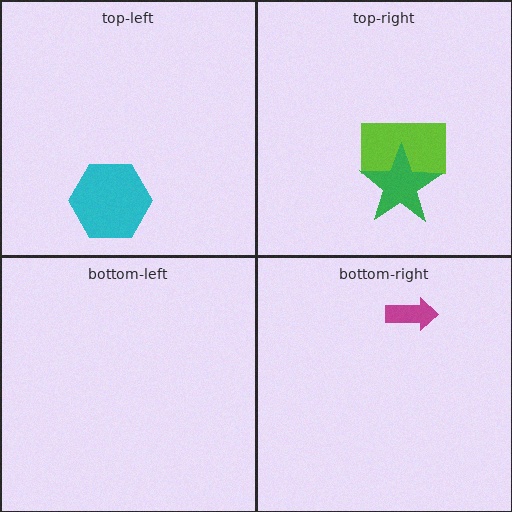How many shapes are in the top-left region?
1.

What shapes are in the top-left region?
The cyan hexagon.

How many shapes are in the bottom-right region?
1.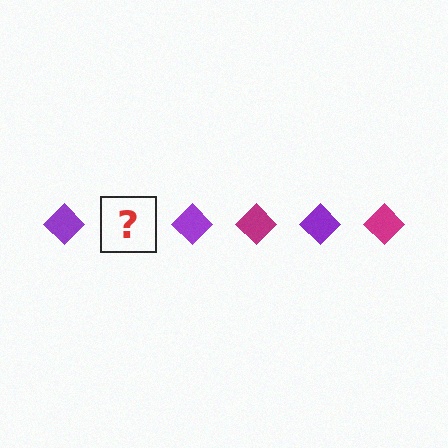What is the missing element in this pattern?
The missing element is a magenta diamond.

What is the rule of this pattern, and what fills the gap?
The rule is that the pattern cycles through purple, magenta diamonds. The gap should be filled with a magenta diamond.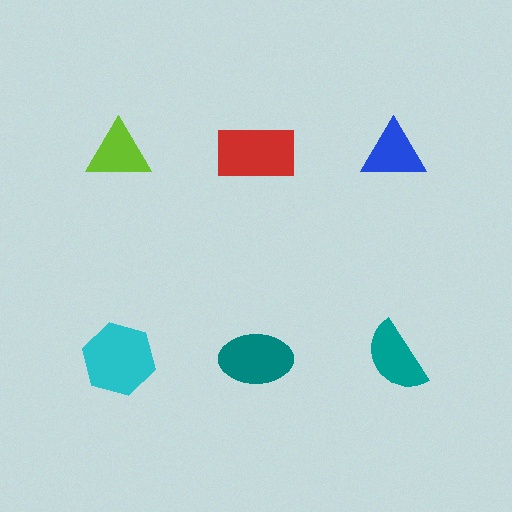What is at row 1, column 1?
A lime triangle.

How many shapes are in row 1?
3 shapes.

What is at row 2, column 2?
A teal ellipse.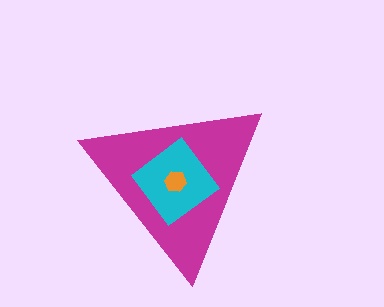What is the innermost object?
The orange hexagon.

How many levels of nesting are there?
3.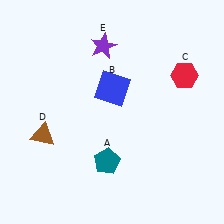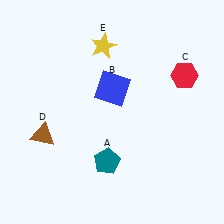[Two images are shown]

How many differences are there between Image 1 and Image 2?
There is 1 difference between the two images.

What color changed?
The star (E) changed from purple in Image 1 to yellow in Image 2.